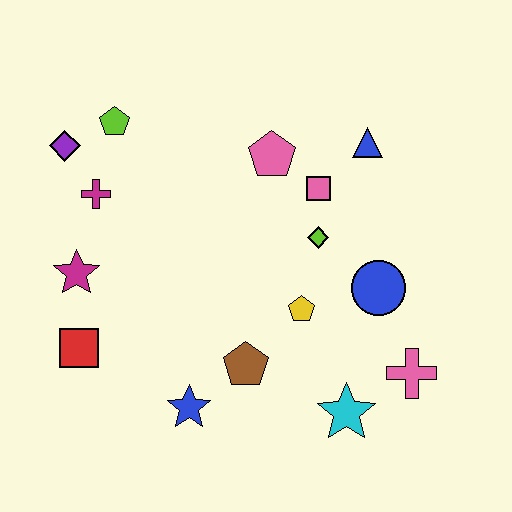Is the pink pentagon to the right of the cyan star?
No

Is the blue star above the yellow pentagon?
No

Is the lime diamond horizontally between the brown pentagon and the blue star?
No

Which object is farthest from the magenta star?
The pink cross is farthest from the magenta star.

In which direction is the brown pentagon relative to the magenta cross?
The brown pentagon is below the magenta cross.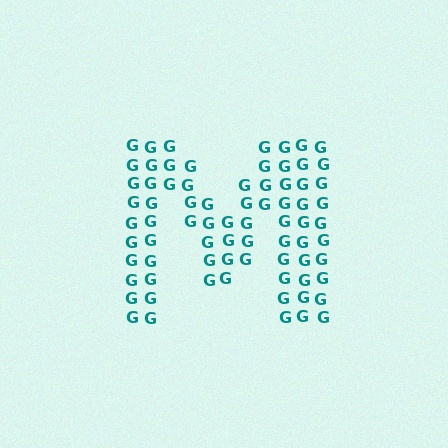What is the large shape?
The large shape is the letter M.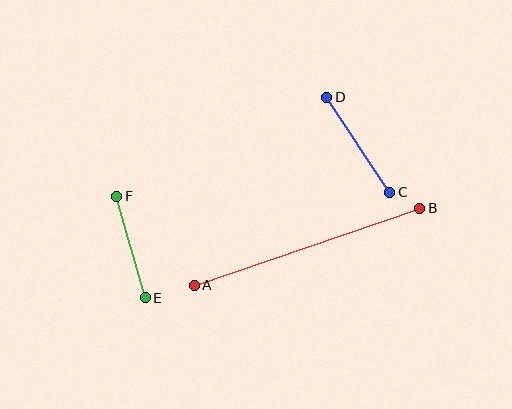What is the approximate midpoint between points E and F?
The midpoint is at approximately (131, 247) pixels.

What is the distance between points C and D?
The distance is approximately 114 pixels.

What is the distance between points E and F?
The distance is approximately 105 pixels.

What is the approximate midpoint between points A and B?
The midpoint is at approximately (307, 247) pixels.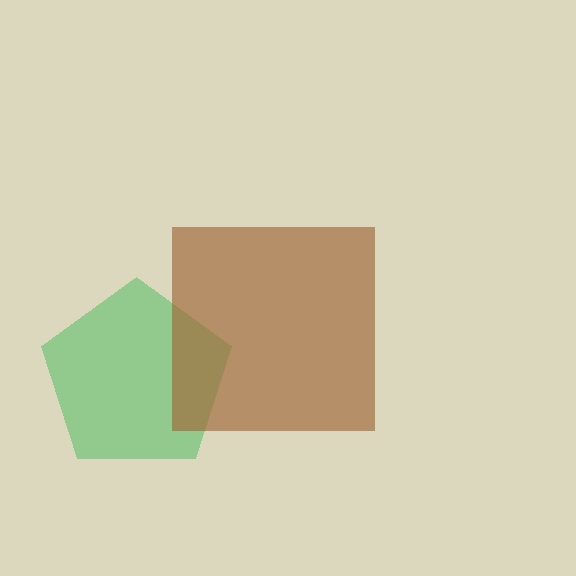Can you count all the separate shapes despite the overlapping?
Yes, there are 2 separate shapes.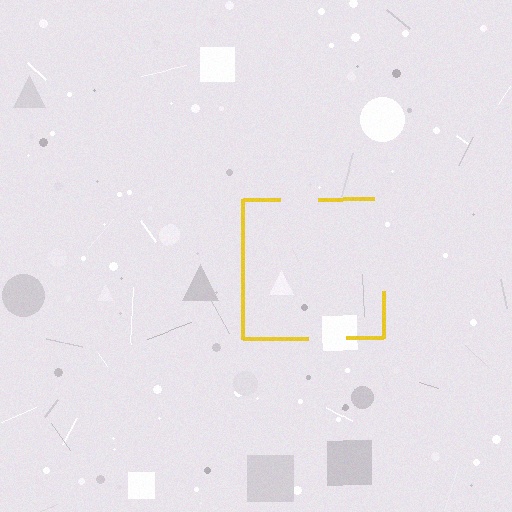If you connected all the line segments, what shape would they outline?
They would outline a square.